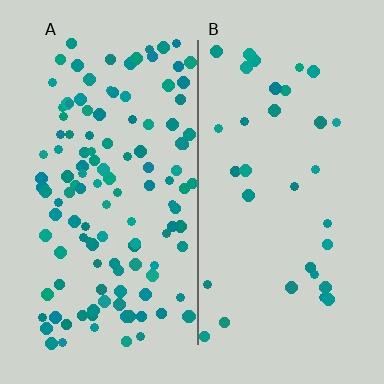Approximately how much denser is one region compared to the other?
Approximately 3.7× — region A over region B.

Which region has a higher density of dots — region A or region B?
A (the left).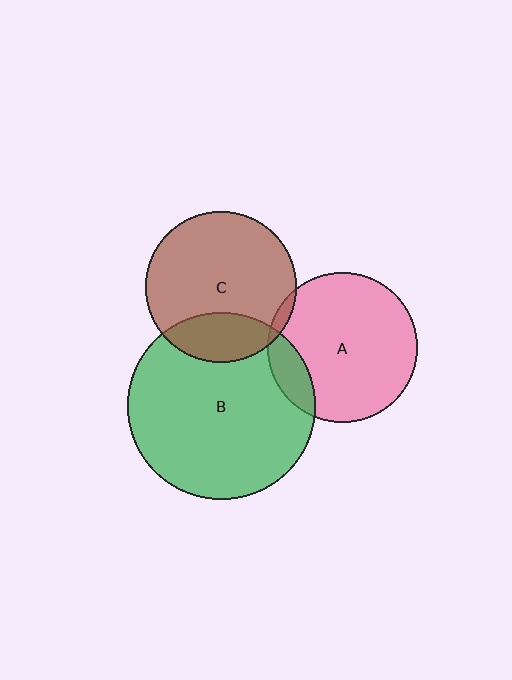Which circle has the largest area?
Circle B (green).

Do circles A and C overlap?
Yes.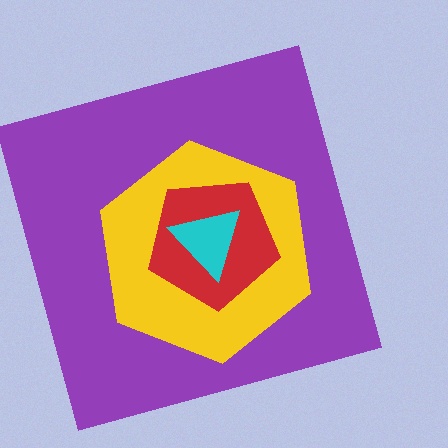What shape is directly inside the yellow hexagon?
The red pentagon.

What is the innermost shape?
The cyan triangle.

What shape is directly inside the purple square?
The yellow hexagon.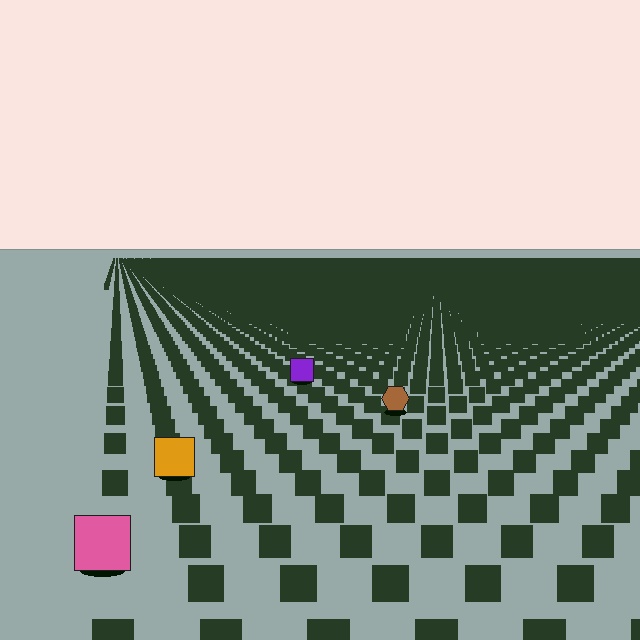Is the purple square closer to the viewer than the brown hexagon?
No. The brown hexagon is closer — you can tell from the texture gradient: the ground texture is coarser near it.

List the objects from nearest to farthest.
From nearest to farthest: the pink square, the orange square, the brown hexagon, the purple square.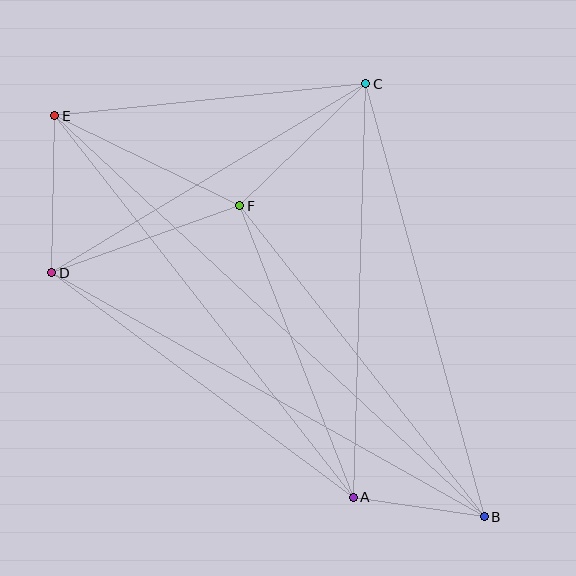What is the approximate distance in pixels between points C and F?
The distance between C and F is approximately 175 pixels.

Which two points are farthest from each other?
Points B and E are farthest from each other.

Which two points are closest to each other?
Points A and B are closest to each other.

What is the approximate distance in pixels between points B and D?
The distance between B and D is approximately 497 pixels.